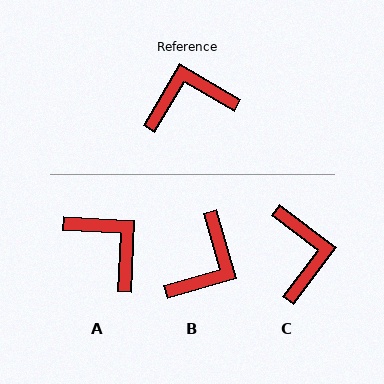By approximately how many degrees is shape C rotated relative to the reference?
Approximately 97 degrees clockwise.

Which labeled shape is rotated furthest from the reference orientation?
B, about 133 degrees away.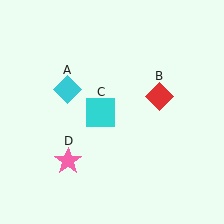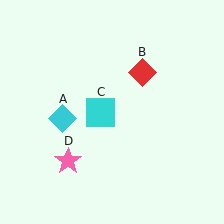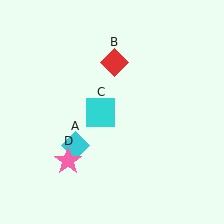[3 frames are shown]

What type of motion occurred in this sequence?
The cyan diamond (object A), red diamond (object B) rotated counterclockwise around the center of the scene.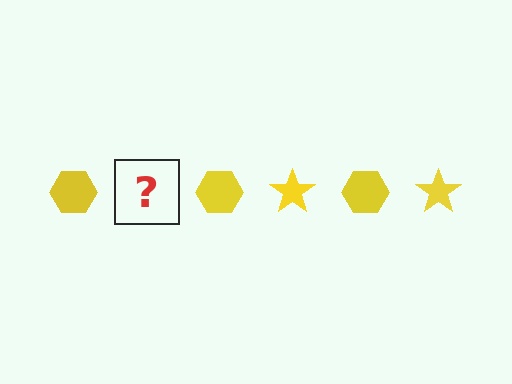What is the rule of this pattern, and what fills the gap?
The rule is that the pattern cycles through hexagon, star shapes in yellow. The gap should be filled with a yellow star.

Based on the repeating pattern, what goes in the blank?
The blank should be a yellow star.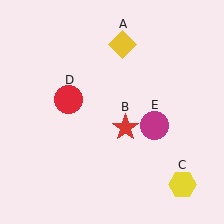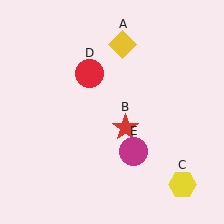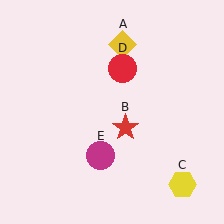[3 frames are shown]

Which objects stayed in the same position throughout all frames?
Yellow diamond (object A) and red star (object B) and yellow hexagon (object C) remained stationary.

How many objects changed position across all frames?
2 objects changed position: red circle (object D), magenta circle (object E).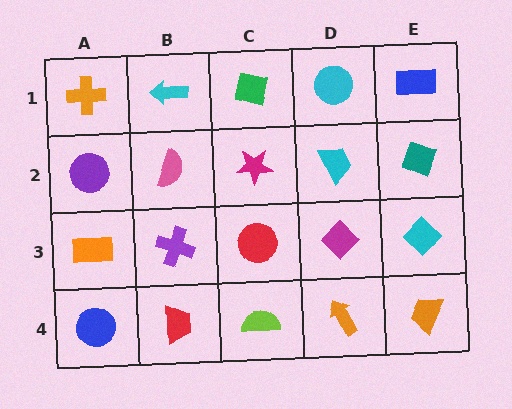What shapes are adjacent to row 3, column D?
A cyan trapezoid (row 2, column D), an orange arrow (row 4, column D), a red circle (row 3, column C), a cyan diamond (row 3, column E).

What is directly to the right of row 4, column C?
An orange arrow.